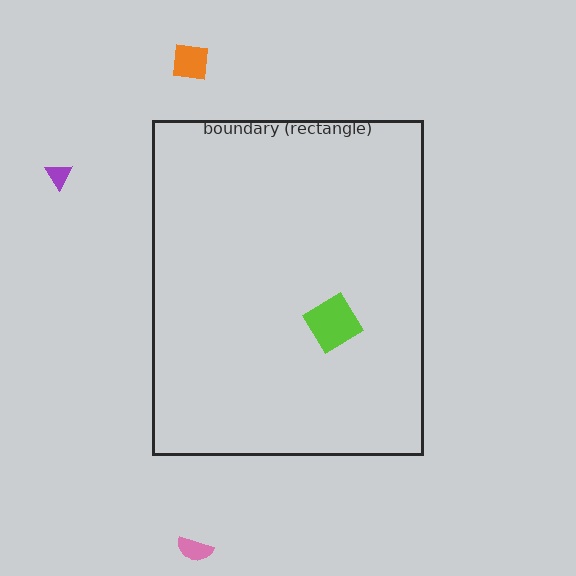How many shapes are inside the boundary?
1 inside, 3 outside.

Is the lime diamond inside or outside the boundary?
Inside.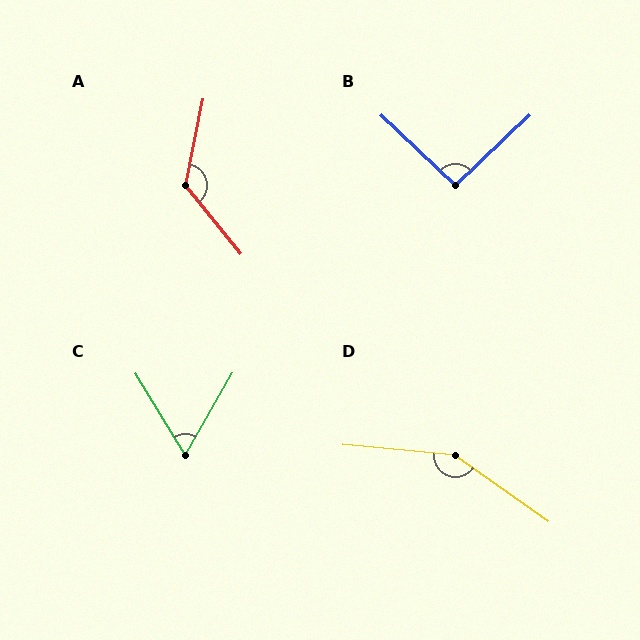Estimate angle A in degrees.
Approximately 129 degrees.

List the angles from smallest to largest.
C (61°), B (93°), A (129°), D (150°).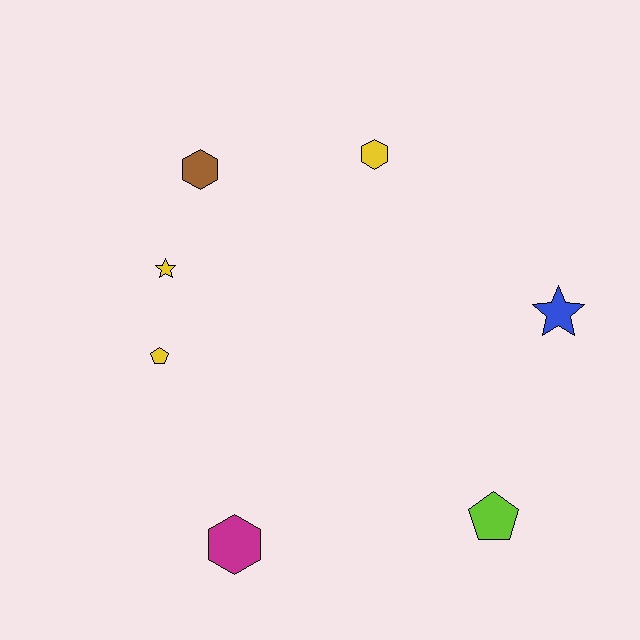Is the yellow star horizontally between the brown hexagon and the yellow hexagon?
No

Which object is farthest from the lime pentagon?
The brown hexagon is farthest from the lime pentagon.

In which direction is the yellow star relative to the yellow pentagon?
The yellow star is above the yellow pentagon.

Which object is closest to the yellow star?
The yellow pentagon is closest to the yellow star.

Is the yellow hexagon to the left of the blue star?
Yes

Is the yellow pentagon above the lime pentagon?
Yes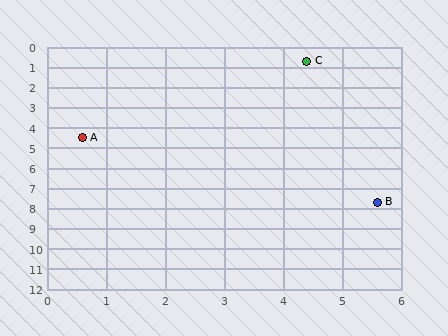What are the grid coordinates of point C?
Point C is at approximately (4.4, 0.7).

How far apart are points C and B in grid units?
Points C and B are about 7.1 grid units apart.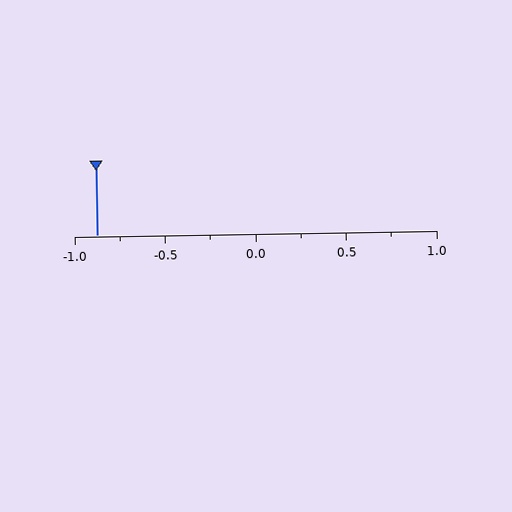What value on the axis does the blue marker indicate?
The marker indicates approximately -0.88.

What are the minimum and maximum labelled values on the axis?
The axis runs from -1.0 to 1.0.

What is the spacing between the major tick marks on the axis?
The major ticks are spaced 0.5 apart.